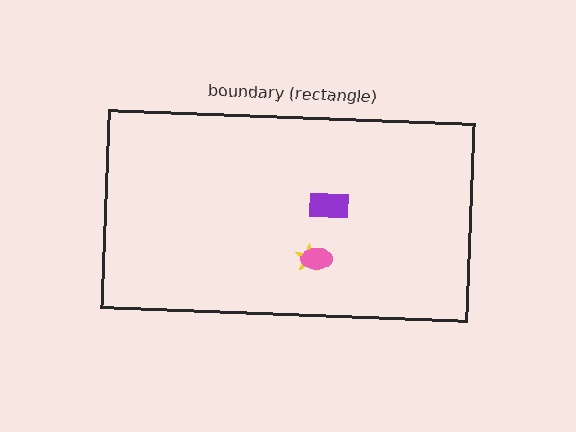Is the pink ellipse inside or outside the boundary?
Inside.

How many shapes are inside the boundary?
3 inside, 0 outside.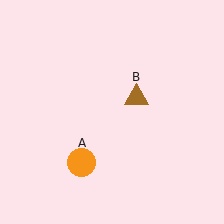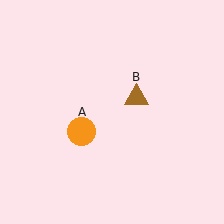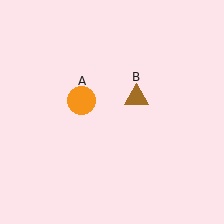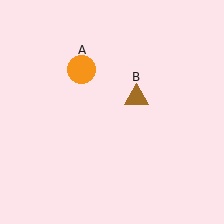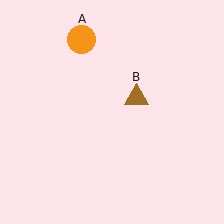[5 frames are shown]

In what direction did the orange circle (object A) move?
The orange circle (object A) moved up.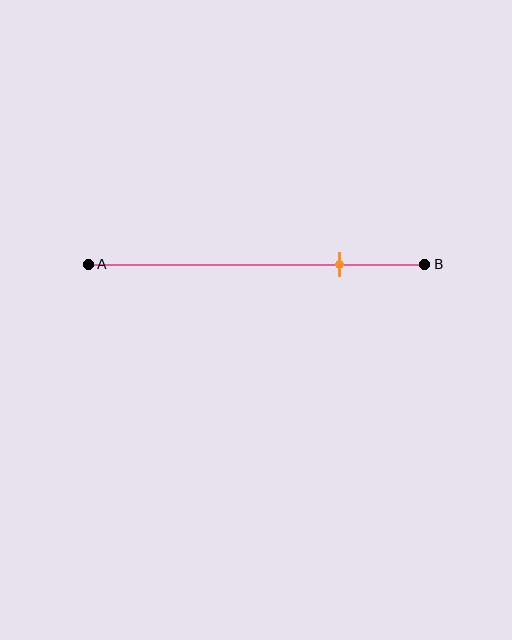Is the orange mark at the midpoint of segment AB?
No, the mark is at about 75% from A, not at the 50% midpoint.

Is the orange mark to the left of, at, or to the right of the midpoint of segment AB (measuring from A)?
The orange mark is to the right of the midpoint of segment AB.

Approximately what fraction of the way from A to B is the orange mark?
The orange mark is approximately 75% of the way from A to B.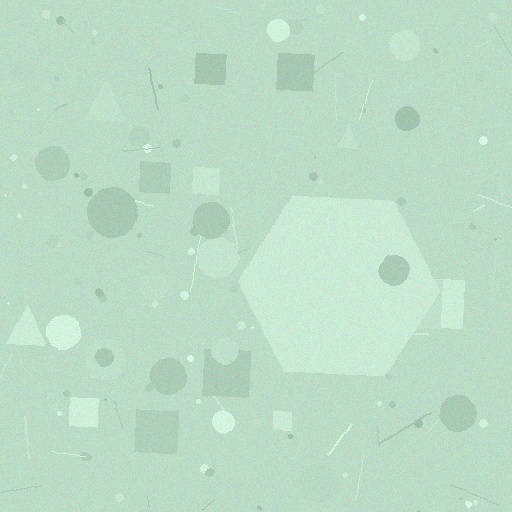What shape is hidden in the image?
A hexagon is hidden in the image.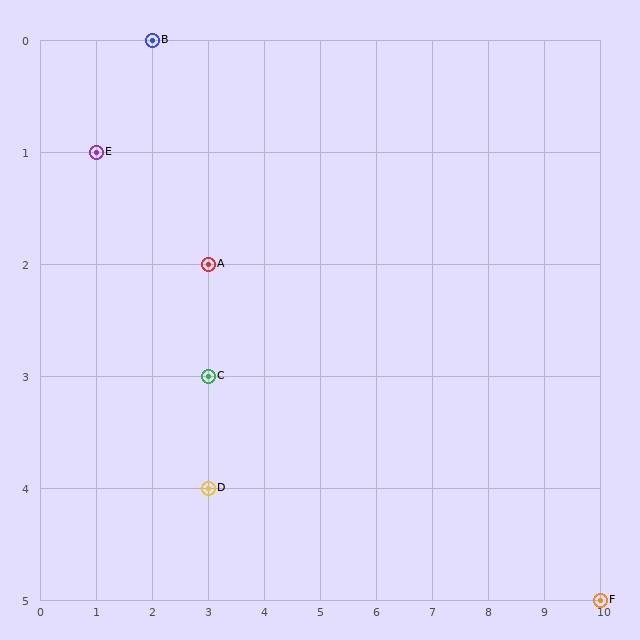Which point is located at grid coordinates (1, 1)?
Point E is at (1, 1).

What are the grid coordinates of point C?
Point C is at grid coordinates (3, 3).